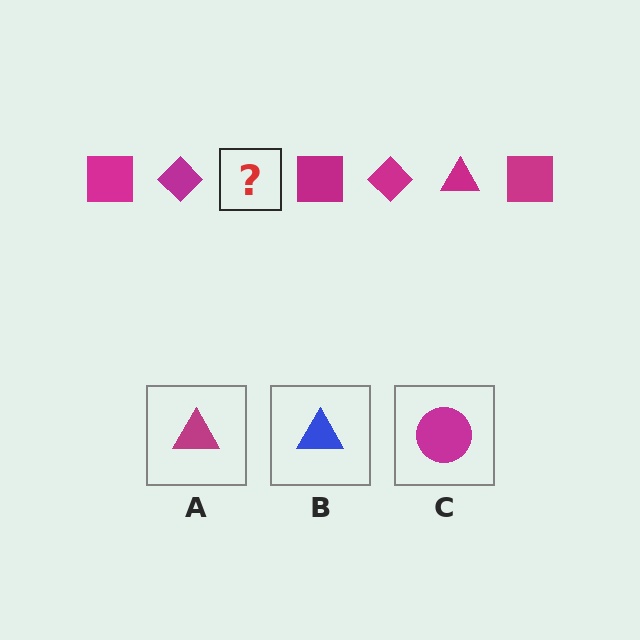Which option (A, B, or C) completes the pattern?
A.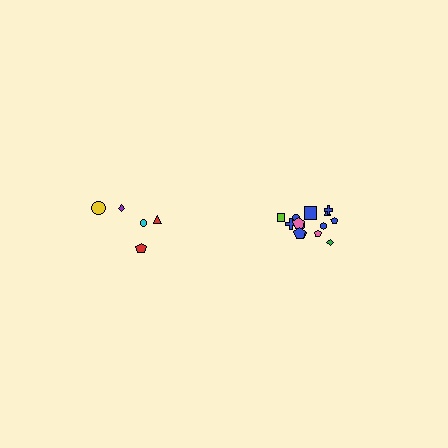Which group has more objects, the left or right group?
The right group.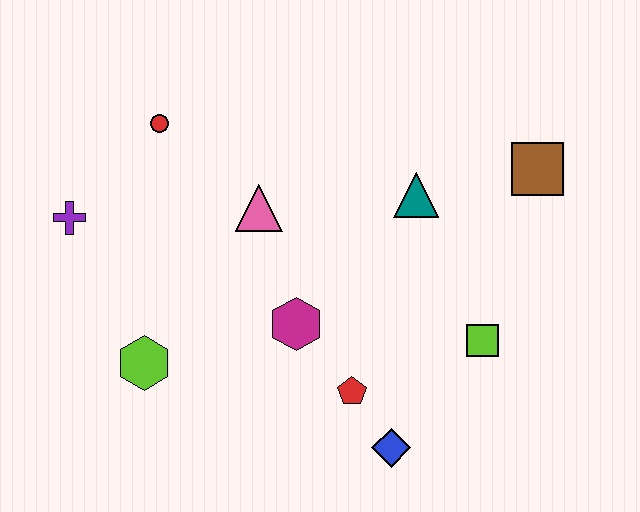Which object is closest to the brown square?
The teal triangle is closest to the brown square.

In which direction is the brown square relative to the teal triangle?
The brown square is to the right of the teal triangle.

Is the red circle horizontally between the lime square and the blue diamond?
No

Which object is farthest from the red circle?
The blue diamond is farthest from the red circle.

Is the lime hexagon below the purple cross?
Yes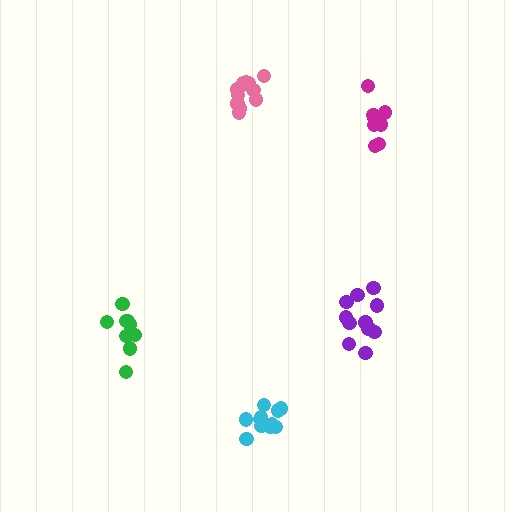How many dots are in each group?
Group 1: 9 dots, Group 2: 11 dots, Group 3: 12 dots, Group 4: 11 dots, Group 5: 9 dots (52 total).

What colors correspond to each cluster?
The clusters are colored: magenta, pink, purple, cyan, green.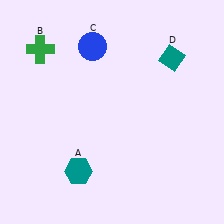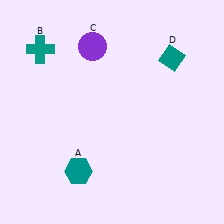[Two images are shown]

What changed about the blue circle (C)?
In Image 1, C is blue. In Image 2, it changed to purple.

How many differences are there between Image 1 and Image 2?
There are 2 differences between the two images.